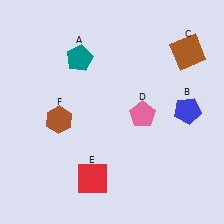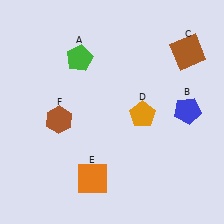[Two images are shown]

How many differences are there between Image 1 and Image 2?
There are 3 differences between the two images.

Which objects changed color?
A changed from teal to green. D changed from pink to orange. E changed from red to orange.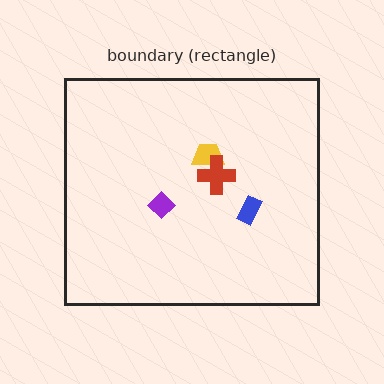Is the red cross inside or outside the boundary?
Inside.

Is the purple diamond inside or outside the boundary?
Inside.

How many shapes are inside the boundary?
4 inside, 0 outside.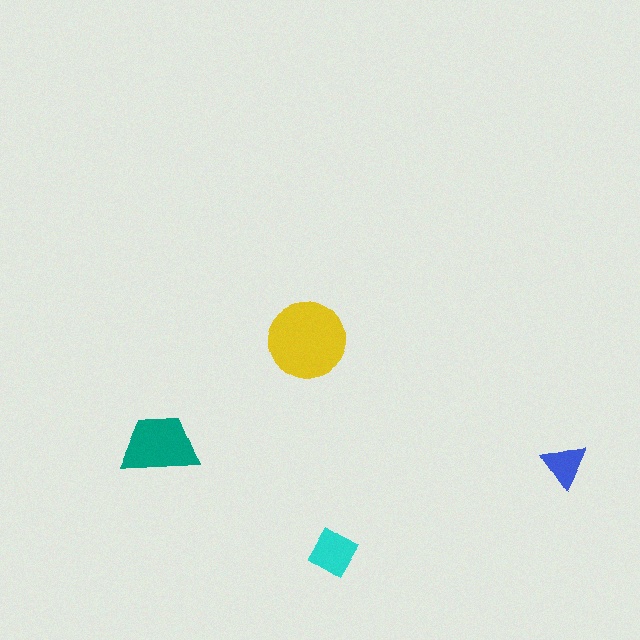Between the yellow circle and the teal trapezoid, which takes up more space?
The yellow circle.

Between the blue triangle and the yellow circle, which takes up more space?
The yellow circle.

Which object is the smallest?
The blue triangle.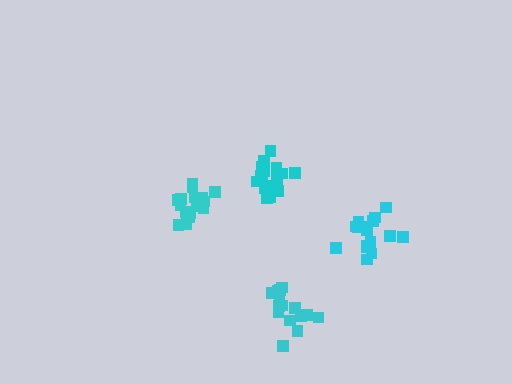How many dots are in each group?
Group 1: 17 dots, Group 2: 18 dots, Group 3: 16 dots, Group 4: 17 dots (68 total).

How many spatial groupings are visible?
There are 4 spatial groupings.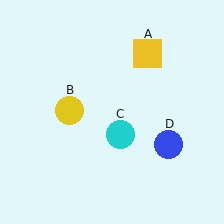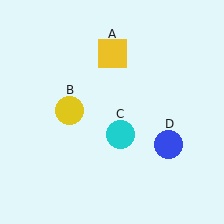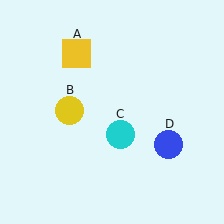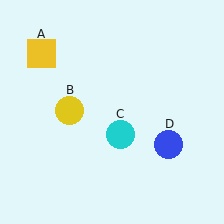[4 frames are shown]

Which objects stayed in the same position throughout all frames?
Yellow circle (object B) and cyan circle (object C) and blue circle (object D) remained stationary.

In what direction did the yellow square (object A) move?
The yellow square (object A) moved left.